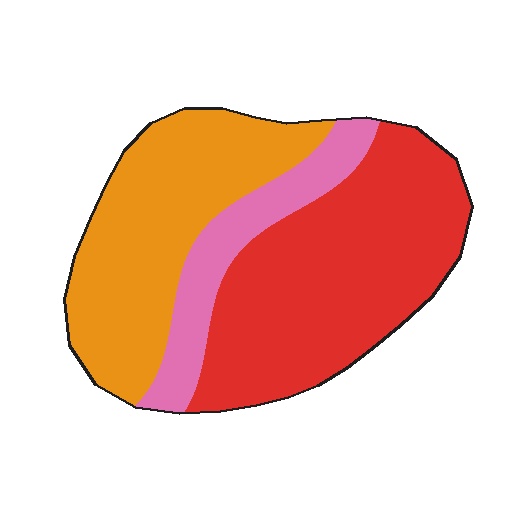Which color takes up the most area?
Red, at roughly 45%.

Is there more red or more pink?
Red.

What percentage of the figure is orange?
Orange takes up about three eighths (3/8) of the figure.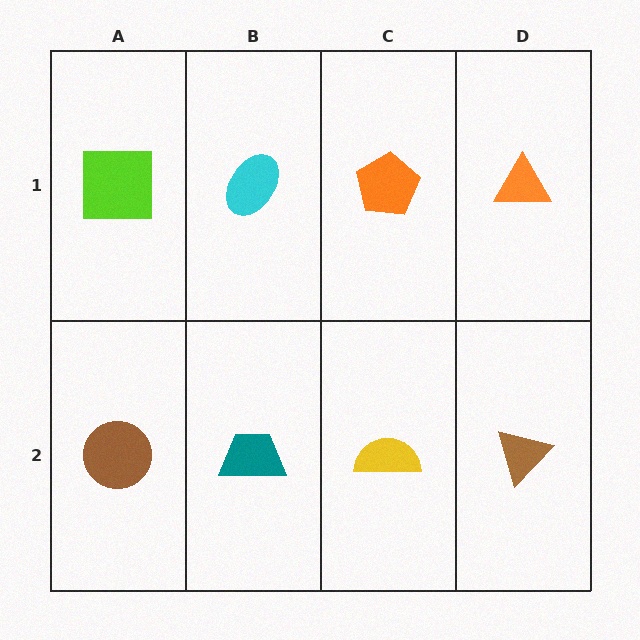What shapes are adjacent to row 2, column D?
An orange triangle (row 1, column D), a yellow semicircle (row 2, column C).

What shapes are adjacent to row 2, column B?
A cyan ellipse (row 1, column B), a brown circle (row 2, column A), a yellow semicircle (row 2, column C).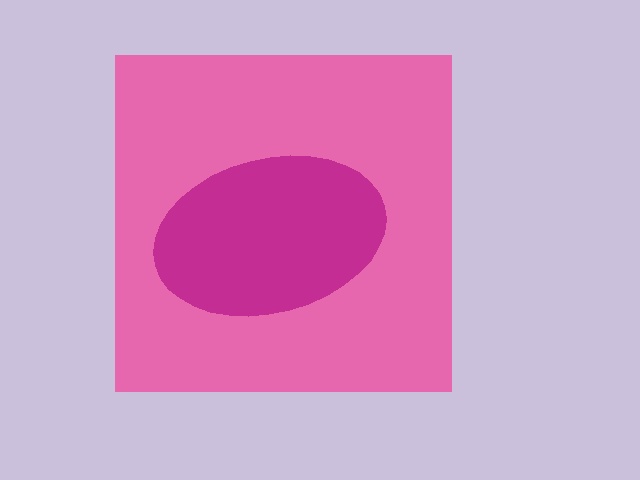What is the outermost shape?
The pink square.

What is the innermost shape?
The magenta ellipse.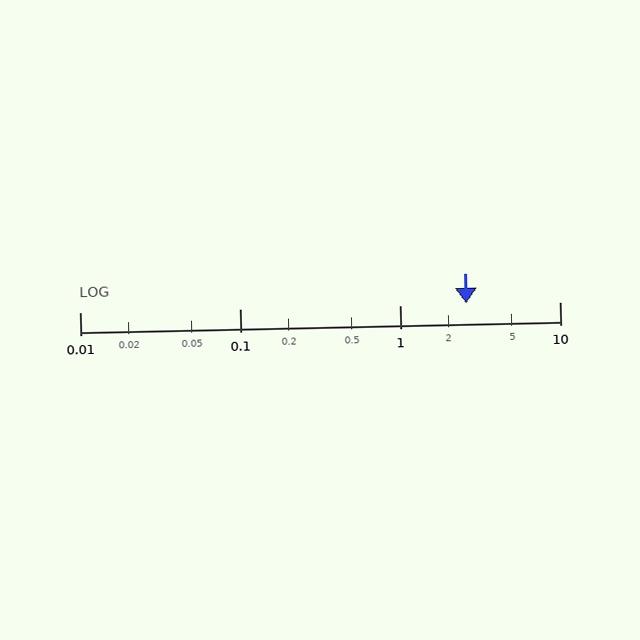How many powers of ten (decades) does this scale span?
The scale spans 3 decades, from 0.01 to 10.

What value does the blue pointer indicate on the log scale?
The pointer indicates approximately 2.6.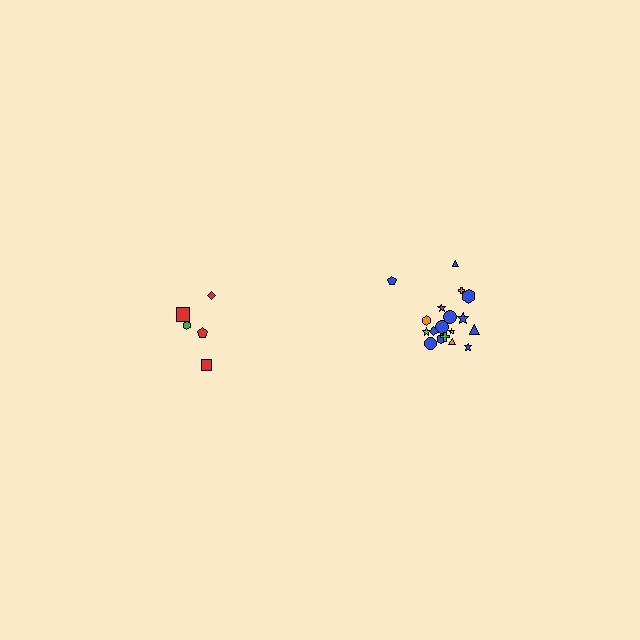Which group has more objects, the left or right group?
The right group.